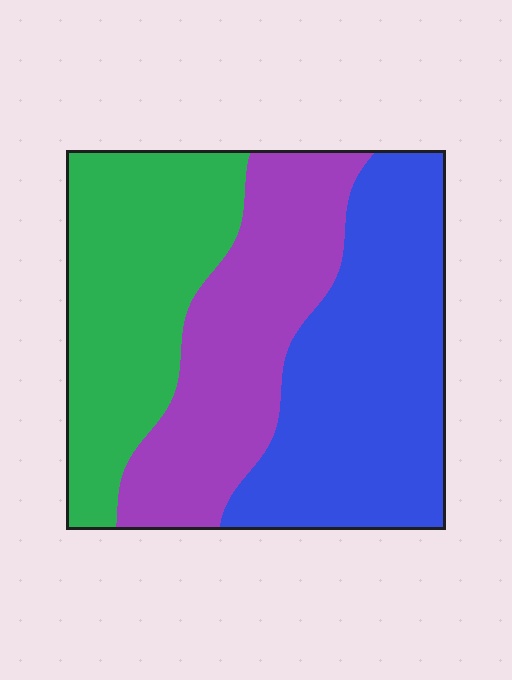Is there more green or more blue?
Blue.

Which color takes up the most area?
Blue, at roughly 40%.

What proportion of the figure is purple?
Purple covers about 30% of the figure.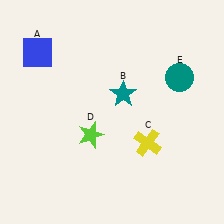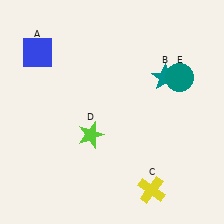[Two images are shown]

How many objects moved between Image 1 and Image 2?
2 objects moved between the two images.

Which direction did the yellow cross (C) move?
The yellow cross (C) moved down.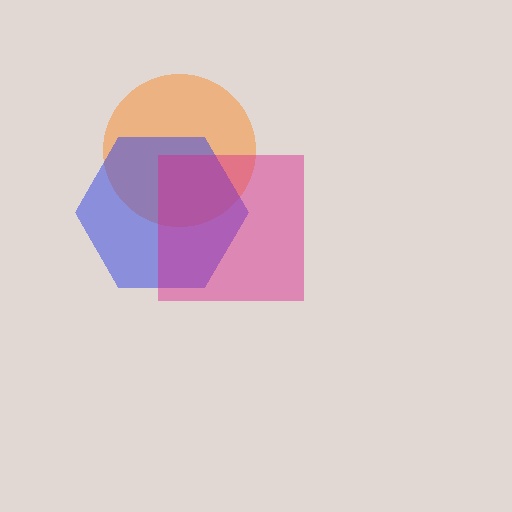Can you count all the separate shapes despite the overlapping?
Yes, there are 3 separate shapes.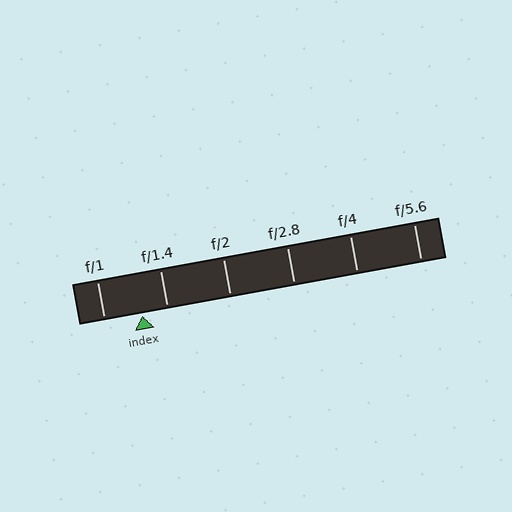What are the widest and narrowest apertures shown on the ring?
The widest aperture shown is f/1 and the narrowest is f/5.6.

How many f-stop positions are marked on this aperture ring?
There are 6 f-stop positions marked.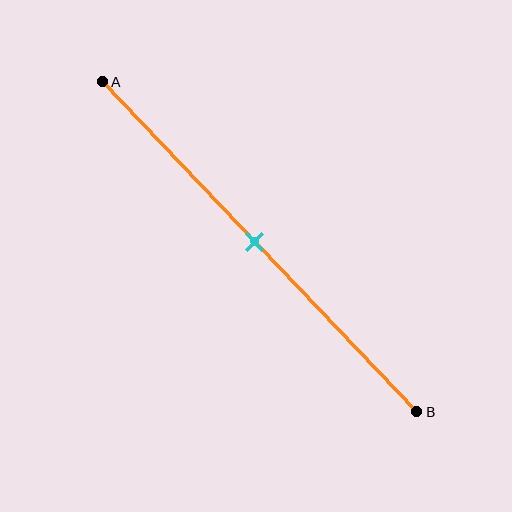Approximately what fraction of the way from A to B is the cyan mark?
The cyan mark is approximately 50% of the way from A to B.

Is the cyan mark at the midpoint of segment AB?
Yes, the mark is approximately at the midpoint.